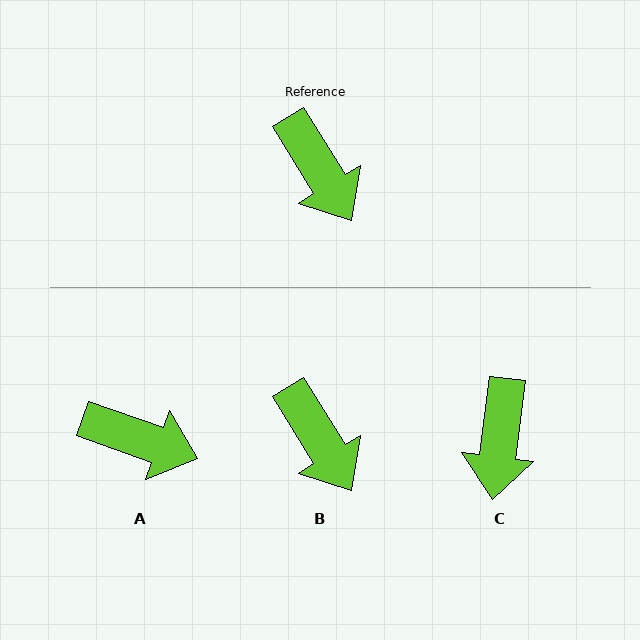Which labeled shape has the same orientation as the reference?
B.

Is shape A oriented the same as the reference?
No, it is off by about 39 degrees.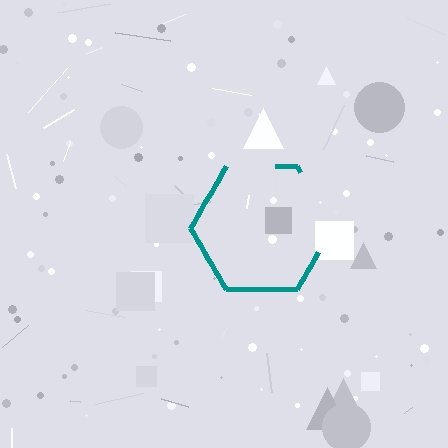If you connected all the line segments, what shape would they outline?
They would outline a hexagon.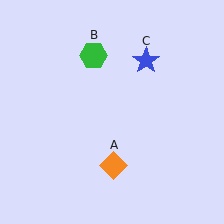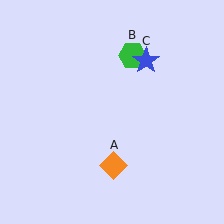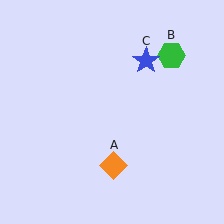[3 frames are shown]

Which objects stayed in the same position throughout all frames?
Orange diamond (object A) and blue star (object C) remained stationary.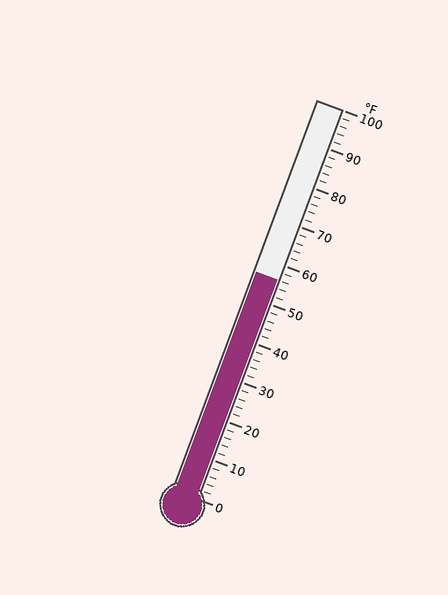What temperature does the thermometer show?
The thermometer shows approximately 56°F.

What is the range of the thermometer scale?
The thermometer scale ranges from 0°F to 100°F.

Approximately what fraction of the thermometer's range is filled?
The thermometer is filled to approximately 55% of its range.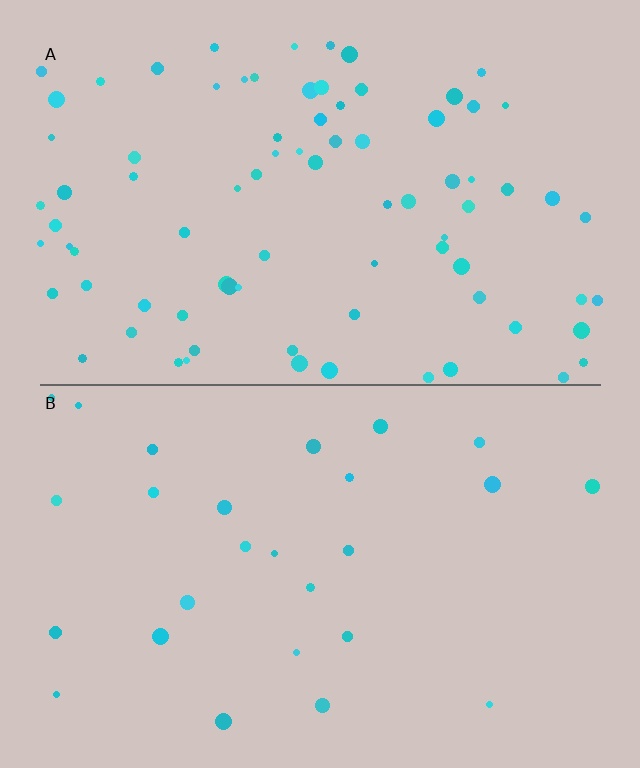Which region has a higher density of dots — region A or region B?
A (the top).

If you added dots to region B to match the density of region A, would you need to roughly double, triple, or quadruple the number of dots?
Approximately triple.